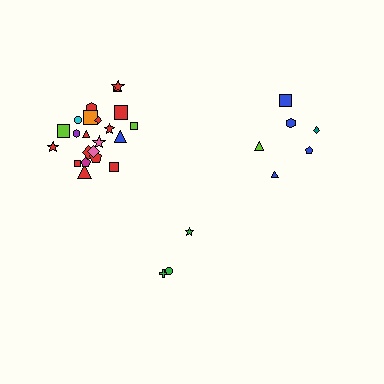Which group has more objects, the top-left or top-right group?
The top-left group.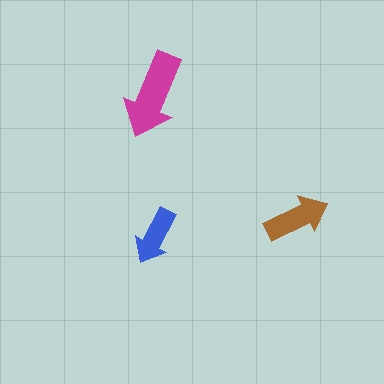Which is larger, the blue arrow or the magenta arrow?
The magenta one.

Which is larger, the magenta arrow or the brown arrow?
The magenta one.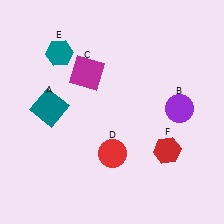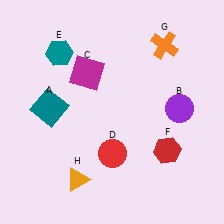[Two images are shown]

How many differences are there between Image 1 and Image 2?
There are 2 differences between the two images.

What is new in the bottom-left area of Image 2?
An orange triangle (H) was added in the bottom-left area of Image 2.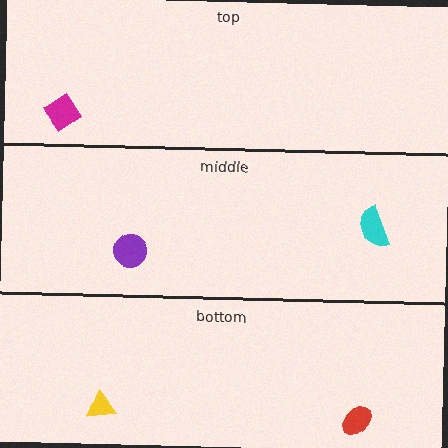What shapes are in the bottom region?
The red ellipse, the yellow triangle.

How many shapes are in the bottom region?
2.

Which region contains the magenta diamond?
The top region.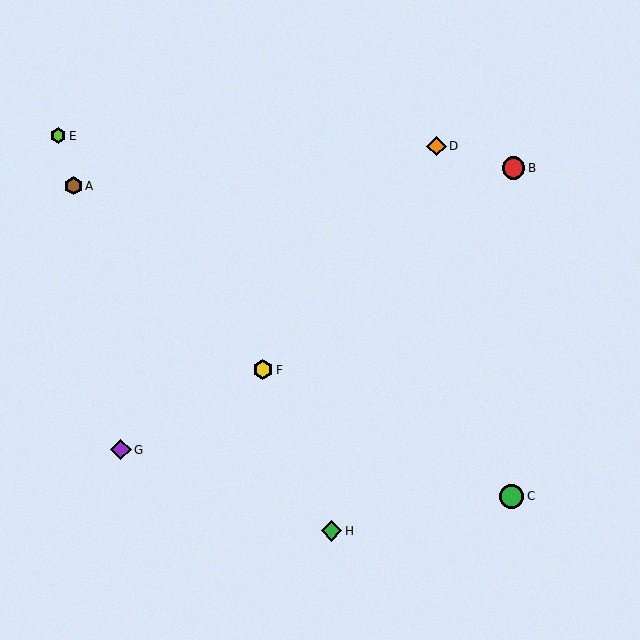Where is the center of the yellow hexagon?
The center of the yellow hexagon is at (263, 370).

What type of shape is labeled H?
Shape H is a green diamond.